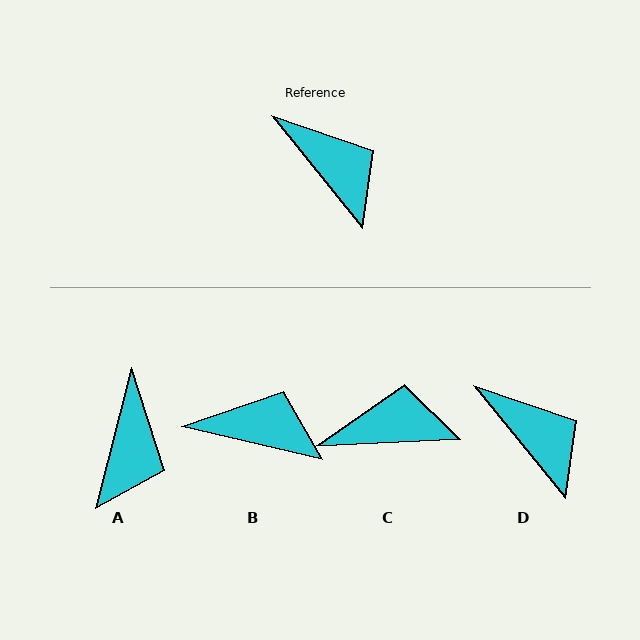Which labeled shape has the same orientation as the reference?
D.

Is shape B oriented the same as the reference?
No, it is off by about 38 degrees.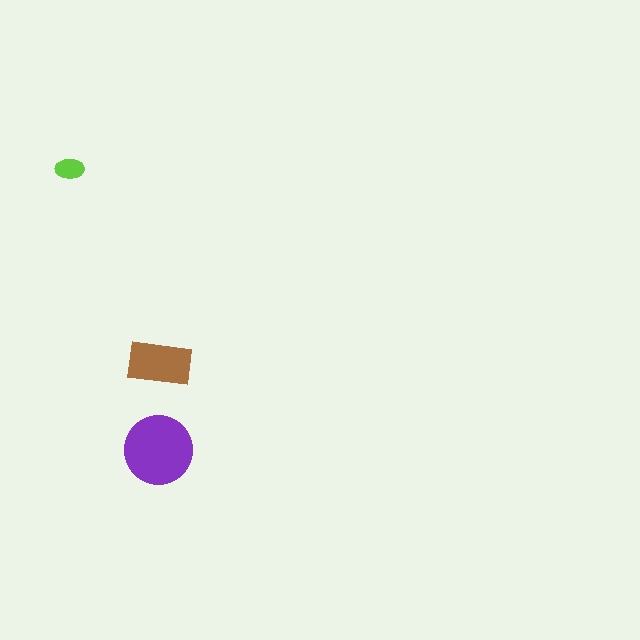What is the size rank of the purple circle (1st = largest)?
1st.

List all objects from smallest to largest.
The lime ellipse, the brown rectangle, the purple circle.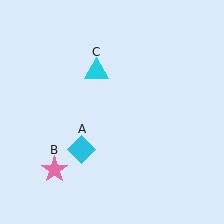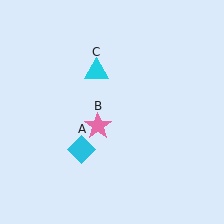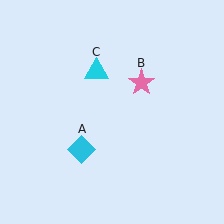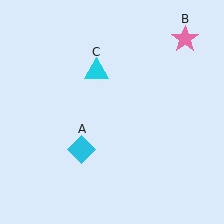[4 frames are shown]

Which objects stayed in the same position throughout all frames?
Cyan diamond (object A) and cyan triangle (object C) remained stationary.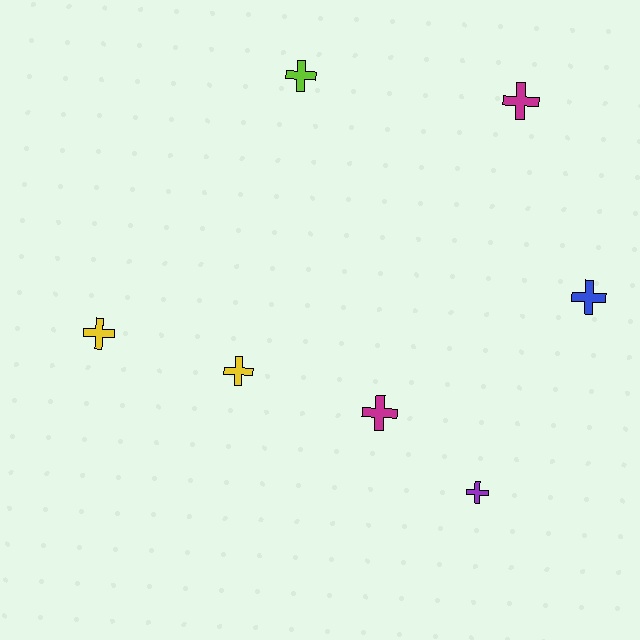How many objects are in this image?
There are 7 objects.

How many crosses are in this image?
There are 7 crosses.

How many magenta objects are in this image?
There are 2 magenta objects.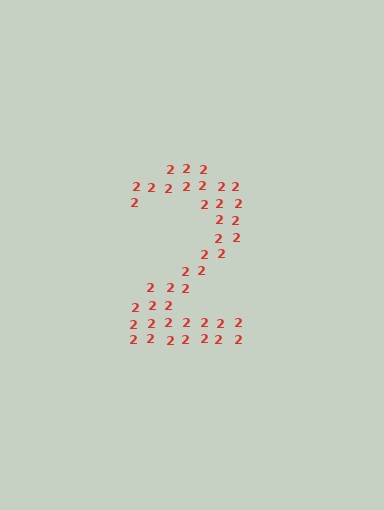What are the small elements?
The small elements are digit 2's.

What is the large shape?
The large shape is the digit 2.